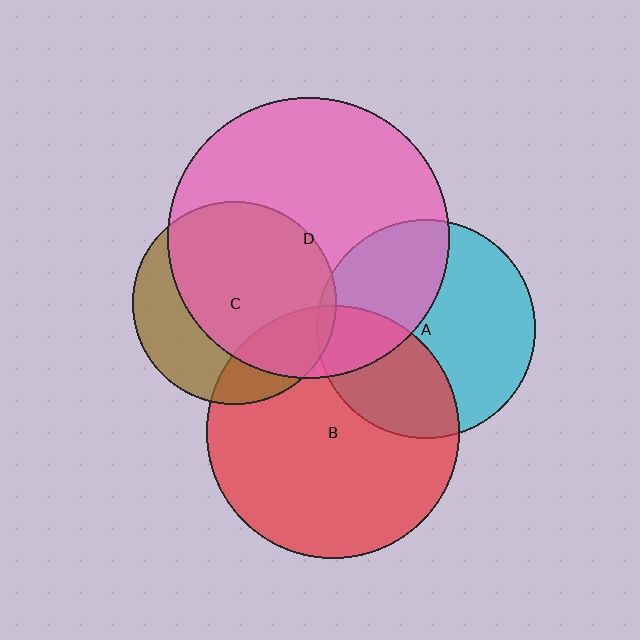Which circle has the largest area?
Circle D (pink).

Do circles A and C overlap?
Yes.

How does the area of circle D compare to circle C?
Approximately 1.9 times.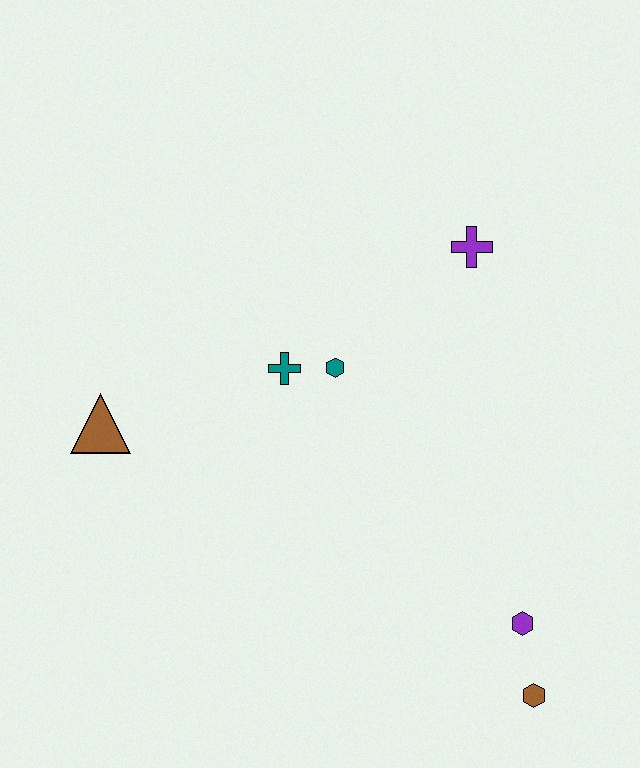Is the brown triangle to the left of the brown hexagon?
Yes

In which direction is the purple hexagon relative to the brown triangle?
The purple hexagon is to the right of the brown triangle.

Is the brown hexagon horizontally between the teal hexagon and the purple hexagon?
No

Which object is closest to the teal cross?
The teal hexagon is closest to the teal cross.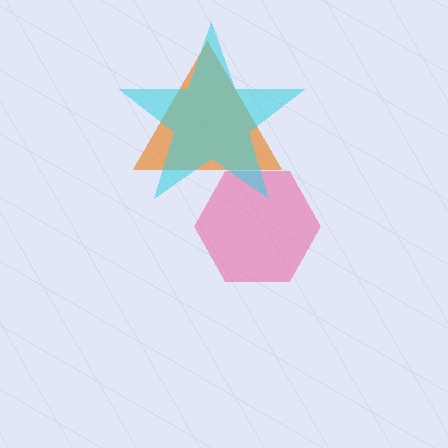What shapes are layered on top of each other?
The layered shapes are: an orange triangle, a pink hexagon, a cyan star.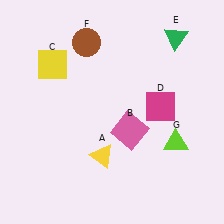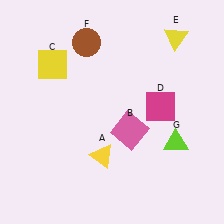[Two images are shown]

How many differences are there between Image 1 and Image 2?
There is 1 difference between the two images.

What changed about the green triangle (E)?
In Image 1, E is green. In Image 2, it changed to yellow.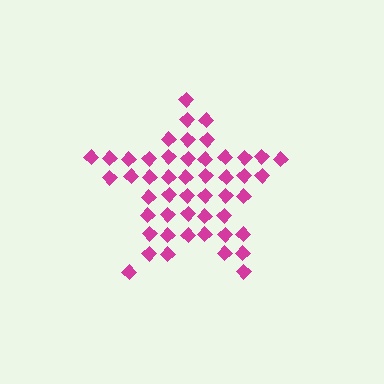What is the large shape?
The large shape is a star.